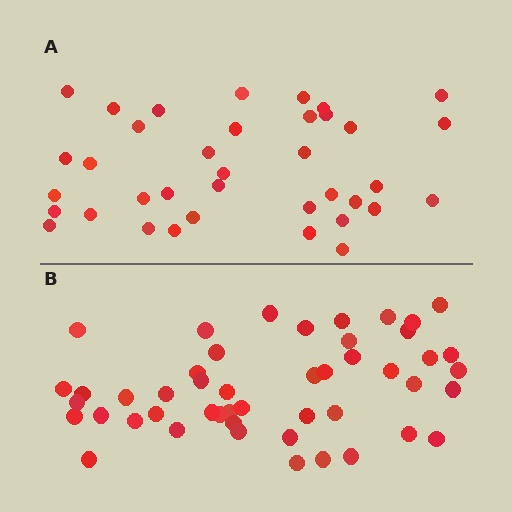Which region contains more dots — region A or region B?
Region B (the bottom region) has more dots.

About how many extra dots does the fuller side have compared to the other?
Region B has roughly 12 or so more dots than region A.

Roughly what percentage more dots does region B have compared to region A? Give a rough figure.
About 30% more.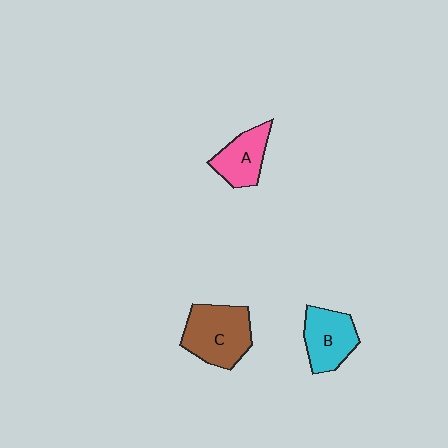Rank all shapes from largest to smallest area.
From largest to smallest: C (brown), B (cyan), A (pink).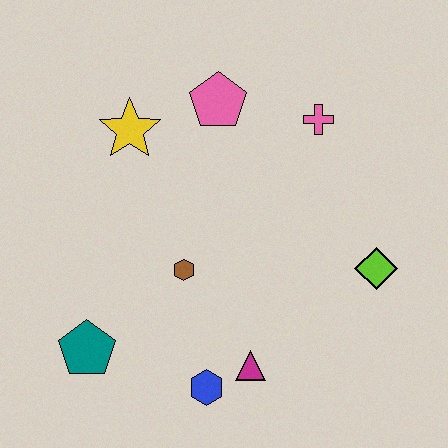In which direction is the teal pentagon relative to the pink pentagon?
The teal pentagon is below the pink pentagon.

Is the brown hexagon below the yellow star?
Yes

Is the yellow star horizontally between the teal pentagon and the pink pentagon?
Yes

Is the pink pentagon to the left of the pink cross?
Yes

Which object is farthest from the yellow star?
The lime diamond is farthest from the yellow star.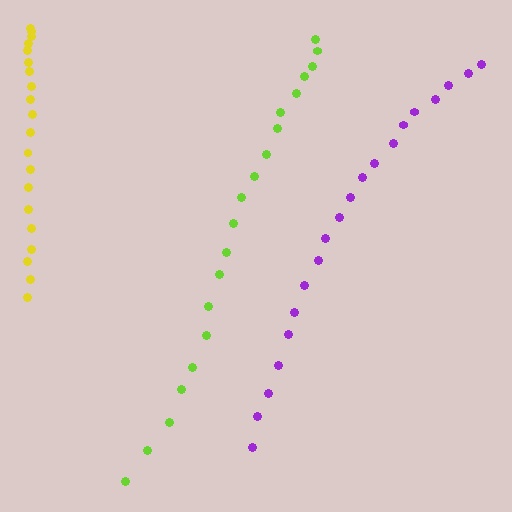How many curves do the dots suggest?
There are 3 distinct paths.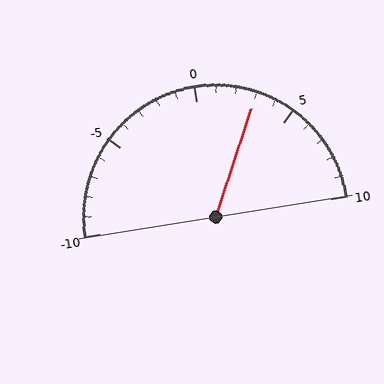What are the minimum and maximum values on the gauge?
The gauge ranges from -10 to 10.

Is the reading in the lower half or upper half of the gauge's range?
The reading is in the upper half of the range (-10 to 10).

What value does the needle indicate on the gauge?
The needle indicates approximately 3.